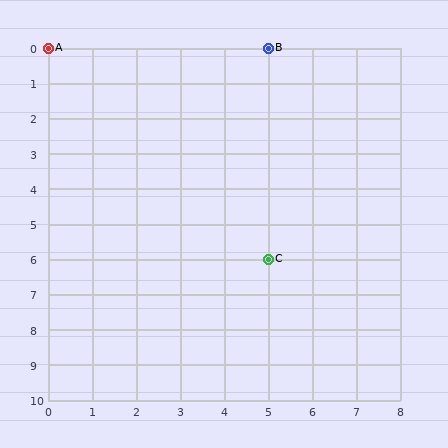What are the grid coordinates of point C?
Point C is at grid coordinates (5, 6).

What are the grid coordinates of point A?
Point A is at grid coordinates (0, 0).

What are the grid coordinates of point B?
Point B is at grid coordinates (5, 0).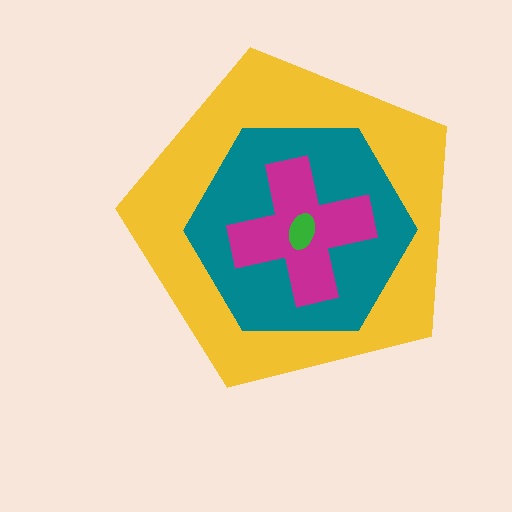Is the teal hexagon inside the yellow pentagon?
Yes.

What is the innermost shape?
The green ellipse.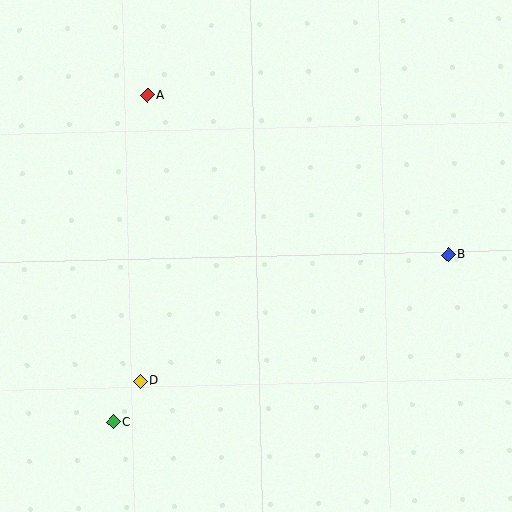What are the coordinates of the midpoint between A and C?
The midpoint between A and C is at (130, 259).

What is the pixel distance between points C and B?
The distance between C and B is 375 pixels.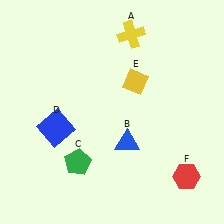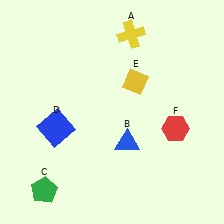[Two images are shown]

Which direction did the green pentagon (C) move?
The green pentagon (C) moved left.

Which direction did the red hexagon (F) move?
The red hexagon (F) moved up.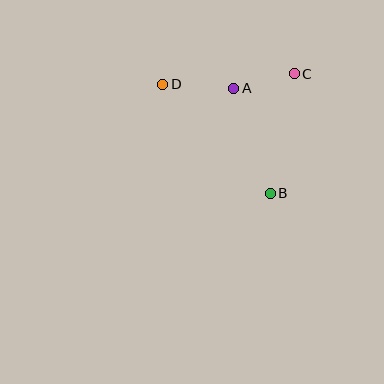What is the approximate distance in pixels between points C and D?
The distance between C and D is approximately 132 pixels.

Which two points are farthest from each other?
Points B and D are farthest from each other.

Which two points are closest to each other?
Points A and C are closest to each other.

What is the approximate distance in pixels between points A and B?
The distance between A and B is approximately 111 pixels.